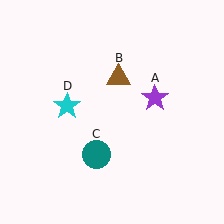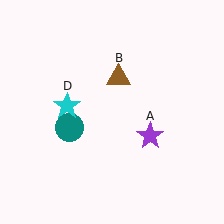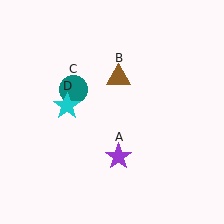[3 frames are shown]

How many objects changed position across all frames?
2 objects changed position: purple star (object A), teal circle (object C).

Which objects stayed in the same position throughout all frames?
Brown triangle (object B) and cyan star (object D) remained stationary.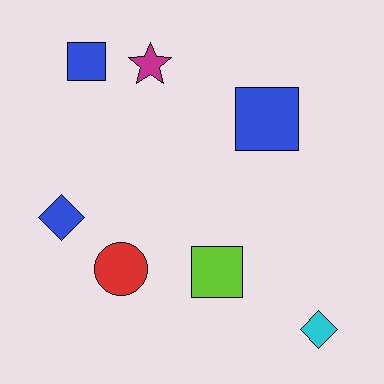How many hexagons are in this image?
There are no hexagons.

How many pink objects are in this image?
There are no pink objects.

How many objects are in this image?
There are 7 objects.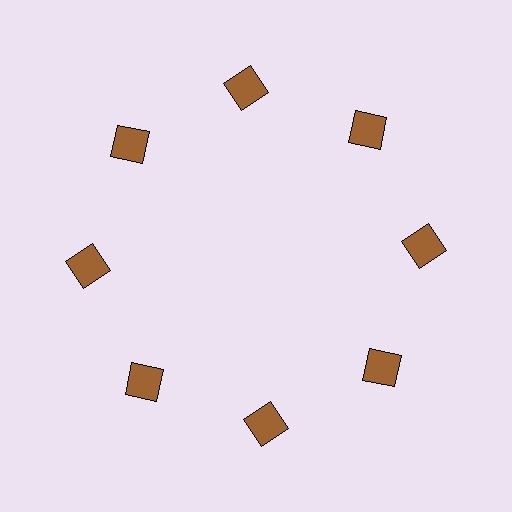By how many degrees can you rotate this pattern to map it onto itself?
The pattern maps onto itself every 45 degrees of rotation.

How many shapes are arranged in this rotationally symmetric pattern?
There are 8 shapes, arranged in 8 groups of 1.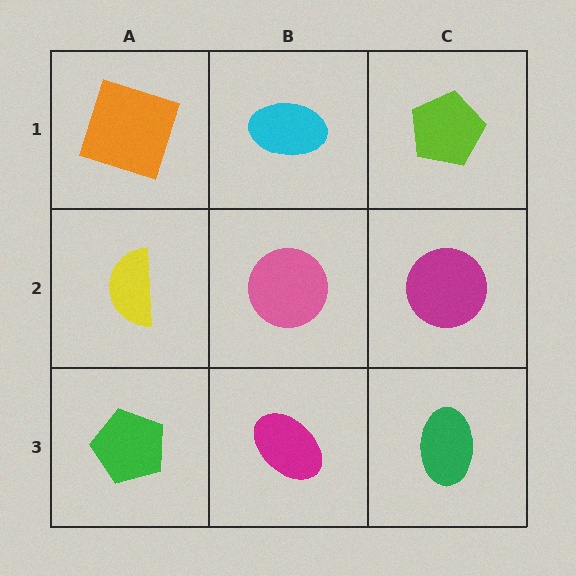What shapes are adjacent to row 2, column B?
A cyan ellipse (row 1, column B), a magenta ellipse (row 3, column B), a yellow semicircle (row 2, column A), a magenta circle (row 2, column C).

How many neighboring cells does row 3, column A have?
2.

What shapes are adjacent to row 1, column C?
A magenta circle (row 2, column C), a cyan ellipse (row 1, column B).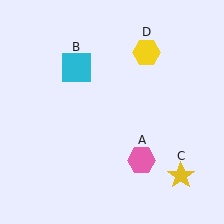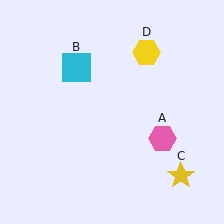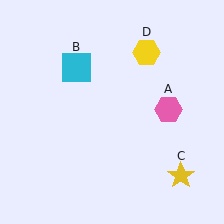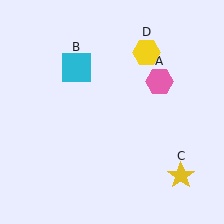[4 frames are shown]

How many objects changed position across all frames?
1 object changed position: pink hexagon (object A).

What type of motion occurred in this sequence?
The pink hexagon (object A) rotated counterclockwise around the center of the scene.